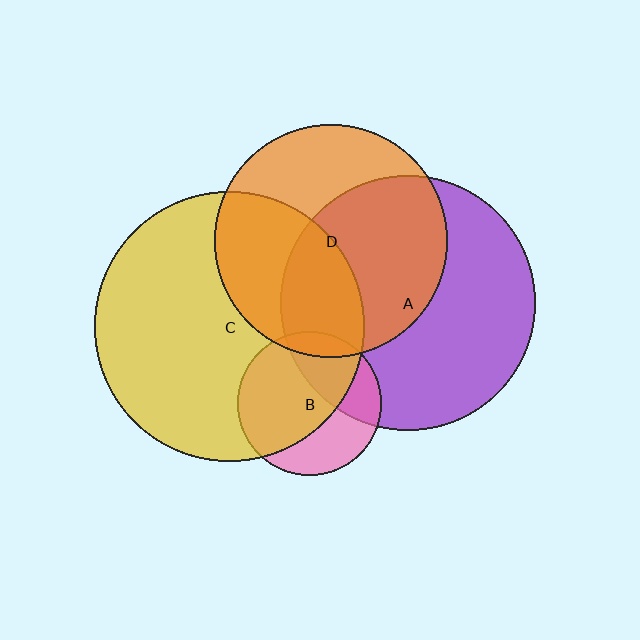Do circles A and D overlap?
Yes.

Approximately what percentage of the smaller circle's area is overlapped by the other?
Approximately 55%.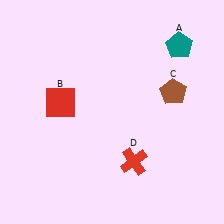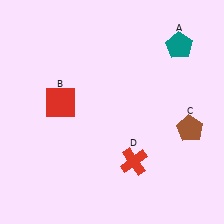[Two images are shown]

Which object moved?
The brown pentagon (C) moved down.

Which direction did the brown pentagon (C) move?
The brown pentagon (C) moved down.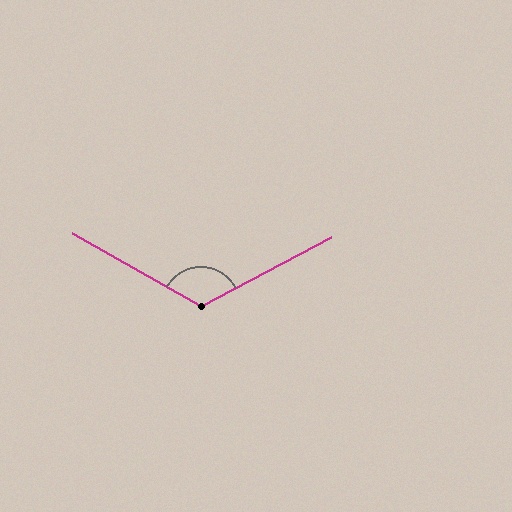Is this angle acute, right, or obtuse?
It is obtuse.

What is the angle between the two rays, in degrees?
Approximately 123 degrees.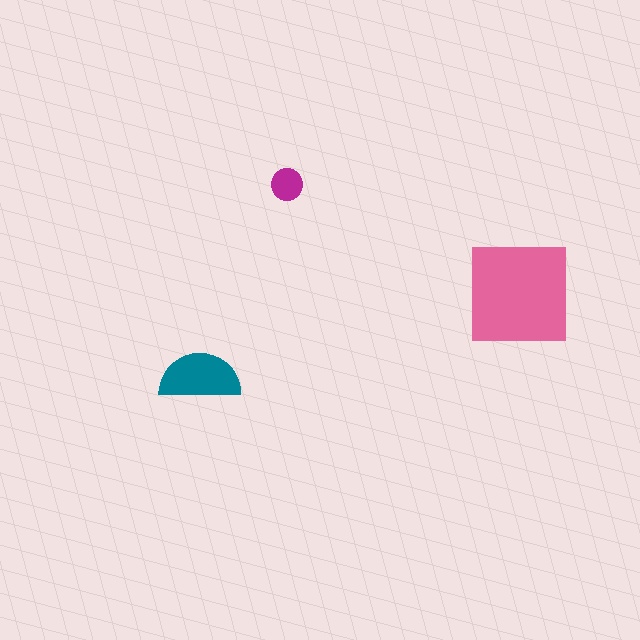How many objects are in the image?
There are 3 objects in the image.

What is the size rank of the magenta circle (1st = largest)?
3rd.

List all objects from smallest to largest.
The magenta circle, the teal semicircle, the pink square.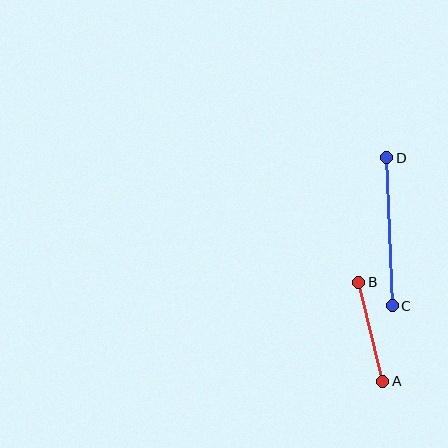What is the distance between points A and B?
The distance is approximately 102 pixels.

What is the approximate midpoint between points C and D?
The midpoint is at approximately (390, 232) pixels.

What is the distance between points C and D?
The distance is approximately 148 pixels.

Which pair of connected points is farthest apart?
Points C and D are farthest apart.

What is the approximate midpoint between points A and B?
The midpoint is at approximately (371, 332) pixels.